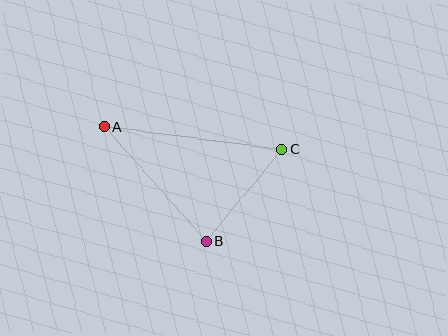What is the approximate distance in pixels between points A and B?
The distance between A and B is approximately 153 pixels.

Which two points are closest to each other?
Points B and C are closest to each other.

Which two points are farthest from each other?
Points A and C are farthest from each other.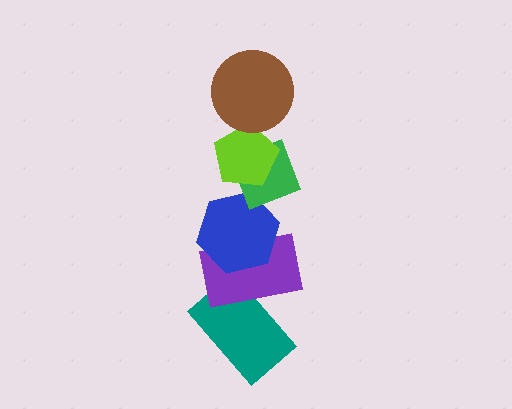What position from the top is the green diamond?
The green diamond is 3rd from the top.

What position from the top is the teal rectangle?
The teal rectangle is 6th from the top.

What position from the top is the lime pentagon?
The lime pentagon is 2nd from the top.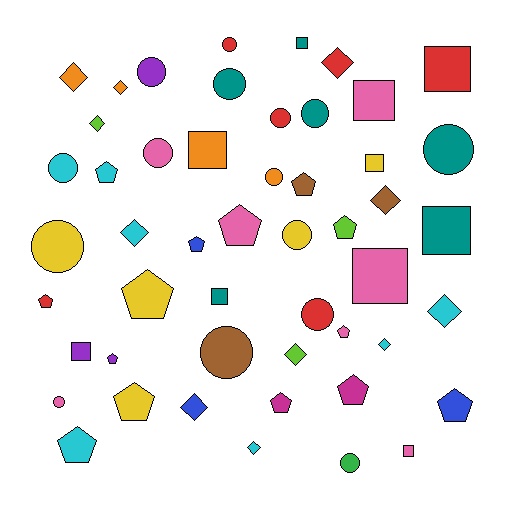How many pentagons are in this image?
There are 14 pentagons.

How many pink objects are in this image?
There are 7 pink objects.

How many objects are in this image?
There are 50 objects.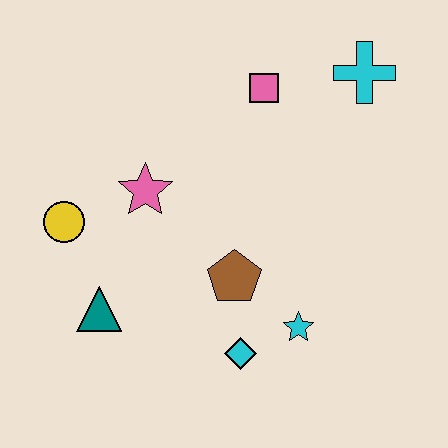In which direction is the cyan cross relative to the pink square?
The cyan cross is to the right of the pink square.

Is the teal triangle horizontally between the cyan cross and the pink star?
No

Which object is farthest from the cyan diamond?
The cyan cross is farthest from the cyan diamond.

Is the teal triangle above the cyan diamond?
Yes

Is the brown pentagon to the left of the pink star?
No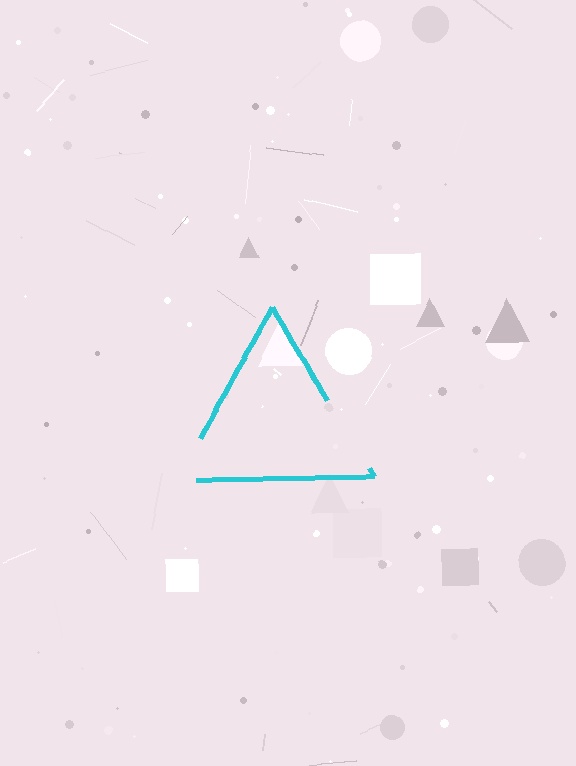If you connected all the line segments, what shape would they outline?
They would outline a triangle.